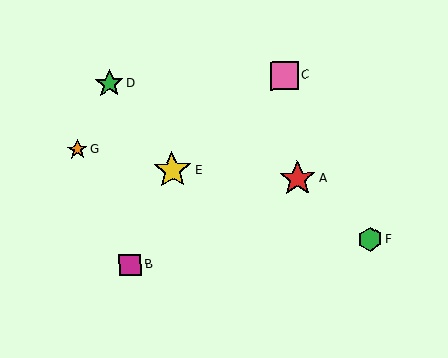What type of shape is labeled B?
Shape B is a magenta square.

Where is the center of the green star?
The center of the green star is at (109, 84).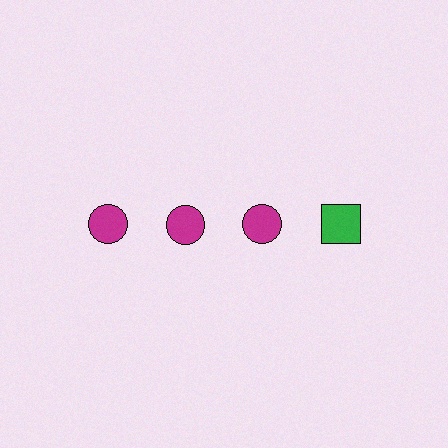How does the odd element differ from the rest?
It differs in both color (green instead of magenta) and shape (square instead of circle).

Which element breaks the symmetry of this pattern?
The green square in the top row, second from right column breaks the symmetry. All other shapes are magenta circles.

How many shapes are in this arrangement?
There are 4 shapes arranged in a grid pattern.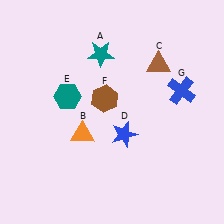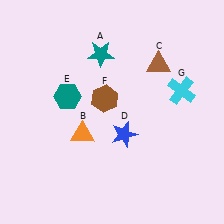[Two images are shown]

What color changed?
The cross (G) changed from blue in Image 1 to cyan in Image 2.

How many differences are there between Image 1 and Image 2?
There is 1 difference between the two images.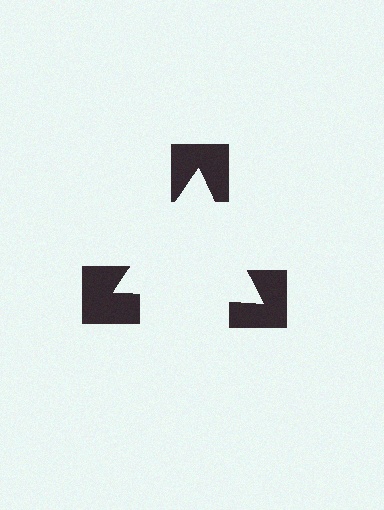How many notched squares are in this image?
There are 3 — one at each vertex of the illusory triangle.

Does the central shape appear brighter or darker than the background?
It typically appears slightly brighter than the background, even though no actual brightness change is drawn.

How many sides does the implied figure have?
3 sides.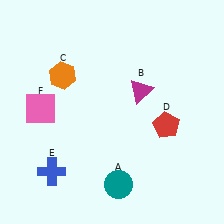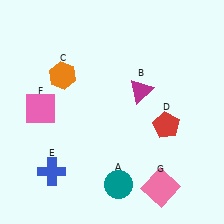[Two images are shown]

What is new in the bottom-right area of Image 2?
A pink square (G) was added in the bottom-right area of Image 2.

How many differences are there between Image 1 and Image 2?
There is 1 difference between the two images.